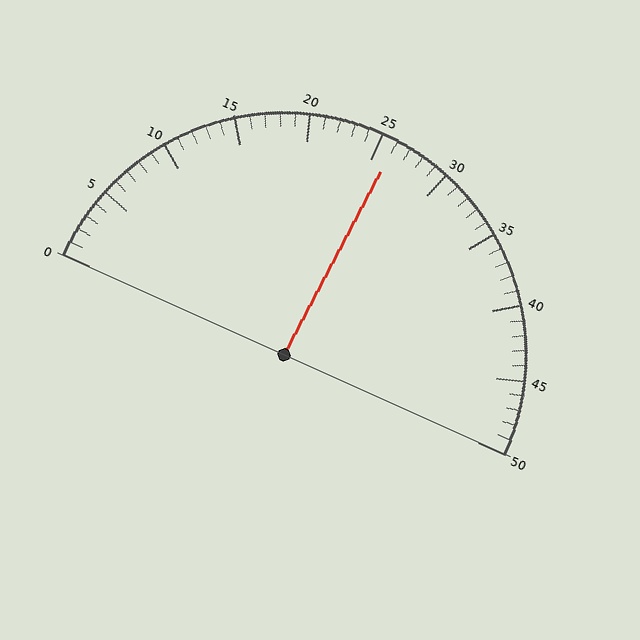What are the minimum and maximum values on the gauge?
The gauge ranges from 0 to 50.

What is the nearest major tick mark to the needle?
The nearest major tick mark is 25.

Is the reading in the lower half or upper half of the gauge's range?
The reading is in the upper half of the range (0 to 50).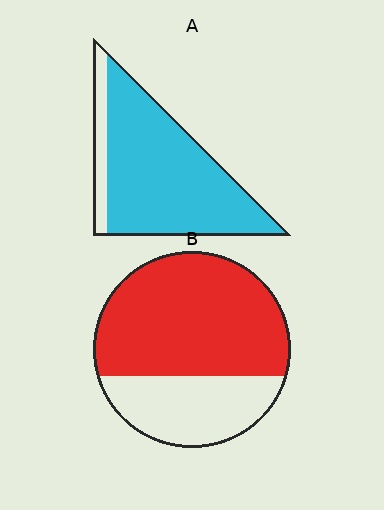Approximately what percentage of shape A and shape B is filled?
A is approximately 85% and B is approximately 65%.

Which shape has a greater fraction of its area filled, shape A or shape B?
Shape A.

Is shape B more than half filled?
Yes.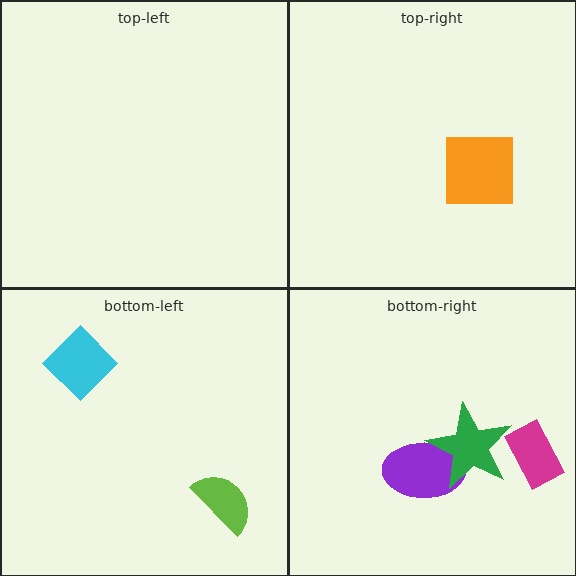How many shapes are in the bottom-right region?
3.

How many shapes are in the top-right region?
1.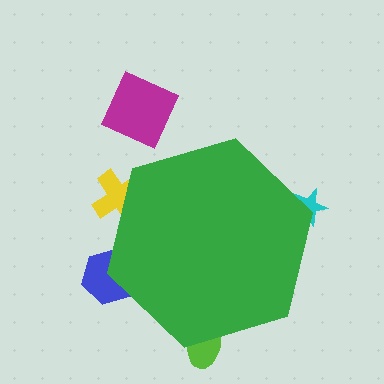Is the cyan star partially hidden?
Yes, the cyan star is partially hidden behind the green hexagon.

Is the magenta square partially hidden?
No, the magenta square is fully visible.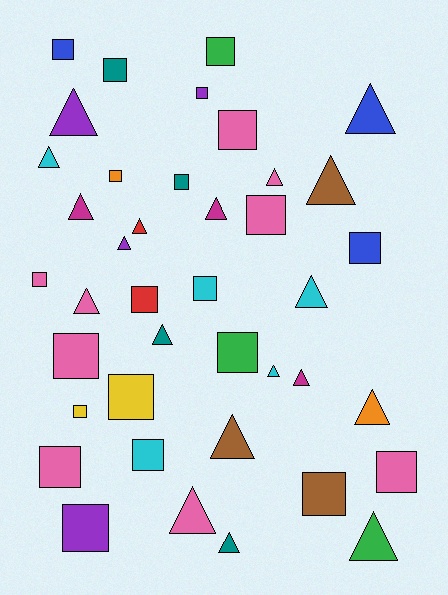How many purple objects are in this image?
There are 4 purple objects.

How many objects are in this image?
There are 40 objects.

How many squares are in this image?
There are 21 squares.